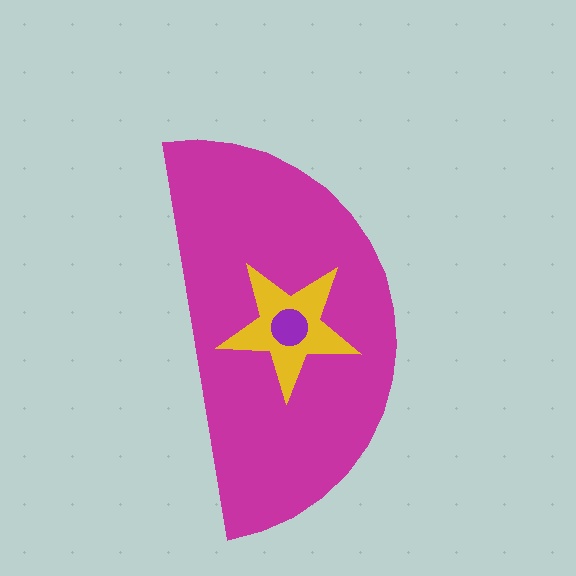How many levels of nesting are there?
3.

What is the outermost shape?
The magenta semicircle.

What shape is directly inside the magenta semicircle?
The yellow star.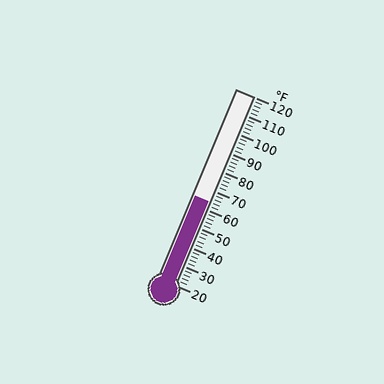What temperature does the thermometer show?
The thermometer shows approximately 64°F.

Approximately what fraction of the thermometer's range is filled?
The thermometer is filled to approximately 45% of its range.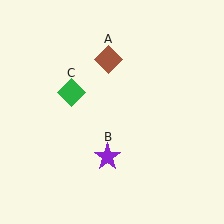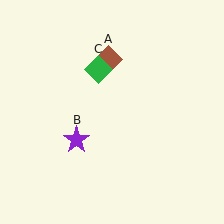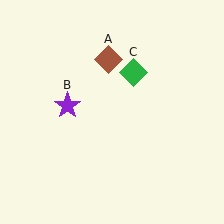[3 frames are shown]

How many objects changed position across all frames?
2 objects changed position: purple star (object B), green diamond (object C).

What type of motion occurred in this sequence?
The purple star (object B), green diamond (object C) rotated clockwise around the center of the scene.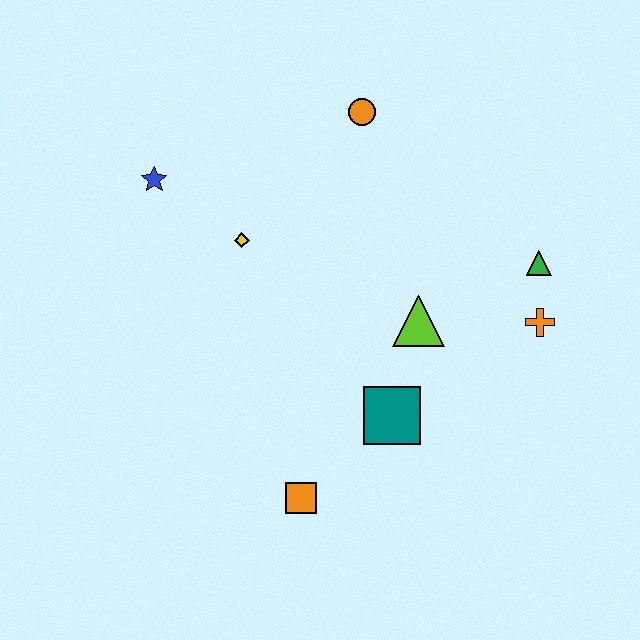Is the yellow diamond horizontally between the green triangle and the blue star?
Yes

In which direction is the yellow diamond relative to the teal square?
The yellow diamond is above the teal square.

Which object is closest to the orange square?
The teal square is closest to the orange square.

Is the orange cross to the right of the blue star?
Yes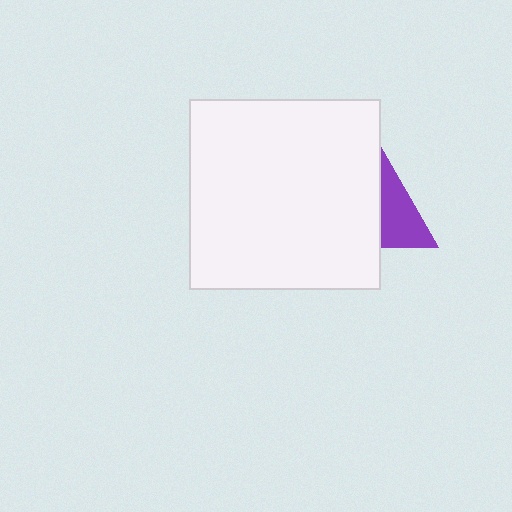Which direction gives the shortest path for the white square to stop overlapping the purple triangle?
Moving left gives the shortest separation.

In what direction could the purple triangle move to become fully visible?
The purple triangle could move right. That would shift it out from behind the white square entirely.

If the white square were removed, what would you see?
You would see the complete purple triangle.